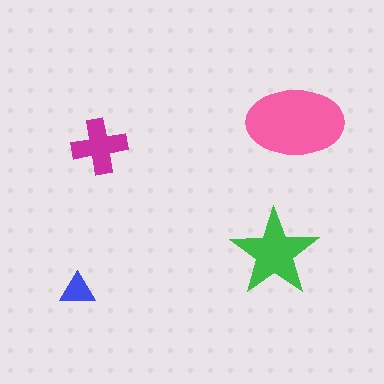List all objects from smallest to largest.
The blue triangle, the magenta cross, the green star, the pink ellipse.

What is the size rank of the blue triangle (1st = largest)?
4th.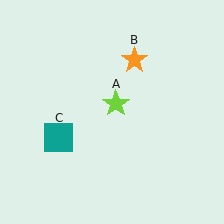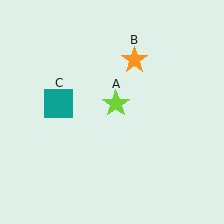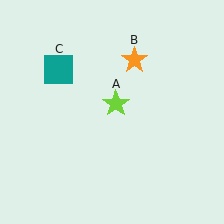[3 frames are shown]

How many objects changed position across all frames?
1 object changed position: teal square (object C).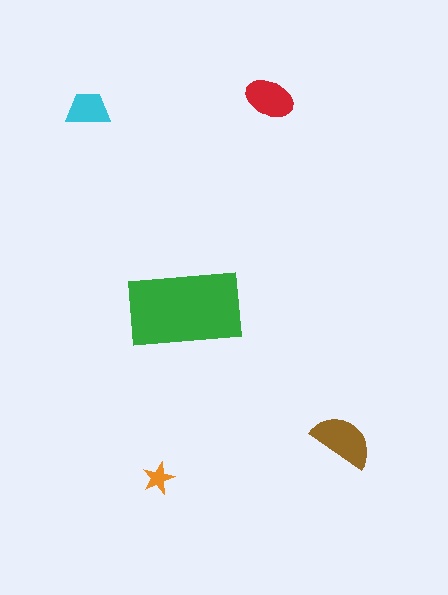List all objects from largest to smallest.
The green rectangle, the brown semicircle, the red ellipse, the cyan trapezoid, the orange star.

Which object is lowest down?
The orange star is bottommost.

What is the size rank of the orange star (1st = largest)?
5th.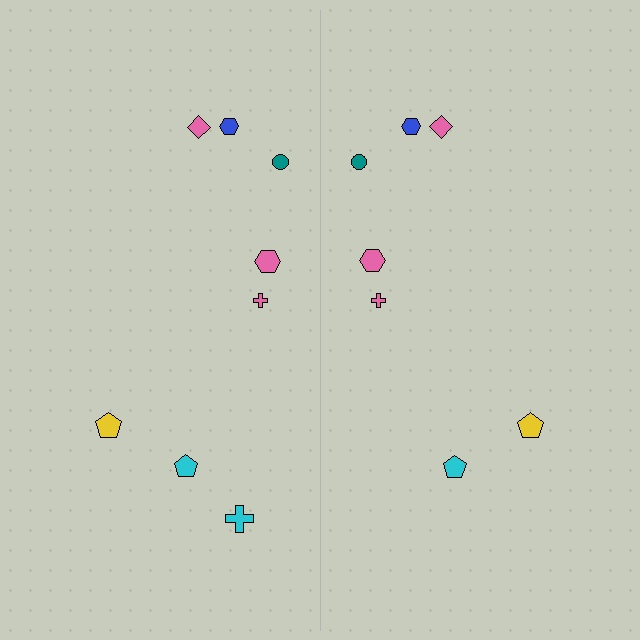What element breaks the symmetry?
A cyan cross is missing from the right side.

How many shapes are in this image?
There are 15 shapes in this image.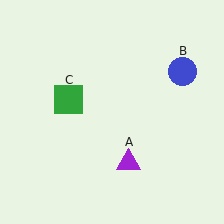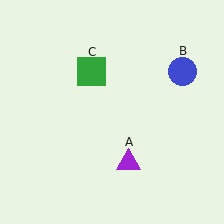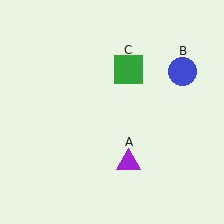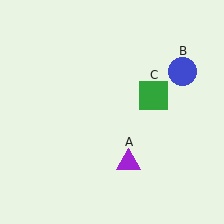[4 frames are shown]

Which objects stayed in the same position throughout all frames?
Purple triangle (object A) and blue circle (object B) remained stationary.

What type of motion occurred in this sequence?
The green square (object C) rotated clockwise around the center of the scene.